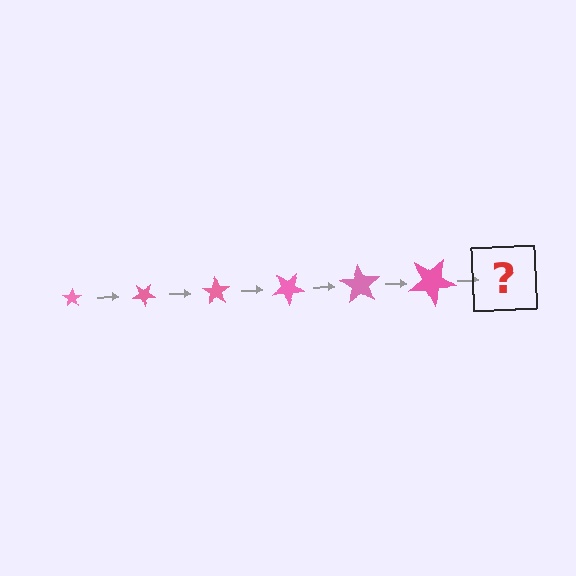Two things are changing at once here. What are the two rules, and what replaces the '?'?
The two rules are that the star grows larger each step and it rotates 35 degrees each step. The '?' should be a star, larger than the previous one and rotated 210 degrees from the start.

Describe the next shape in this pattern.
It should be a star, larger than the previous one and rotated 210 degrees from the start.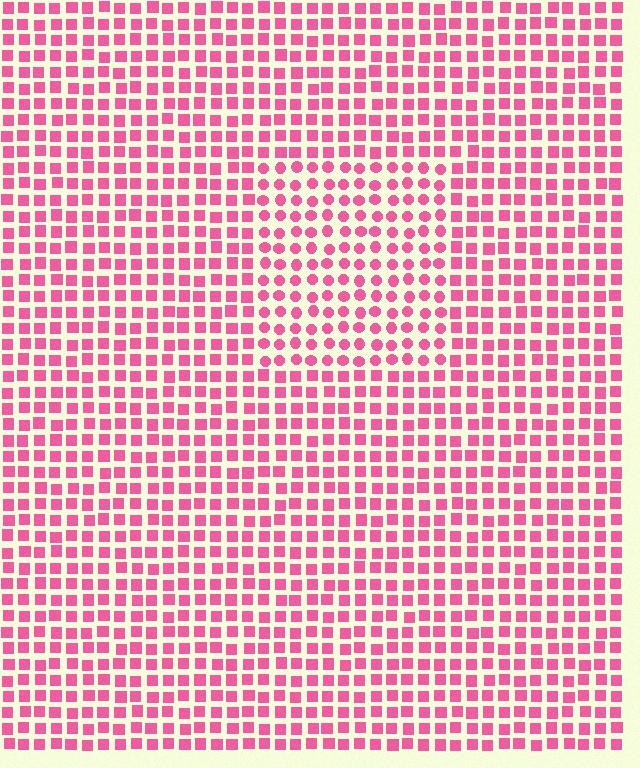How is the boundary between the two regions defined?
The boundary is defined by a change in element shape: circles inside vs. squares outside. All elements share the same color and spacing.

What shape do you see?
I see a rectangle.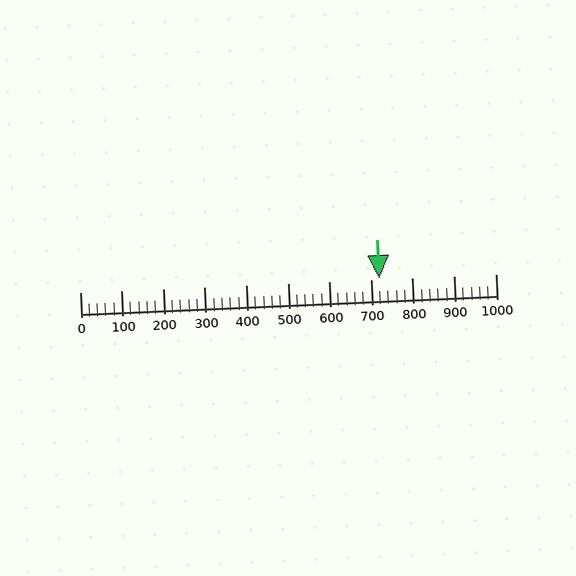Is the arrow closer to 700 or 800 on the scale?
The arrow is closer to 700.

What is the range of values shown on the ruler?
The ruler shows values from 0 to 1000.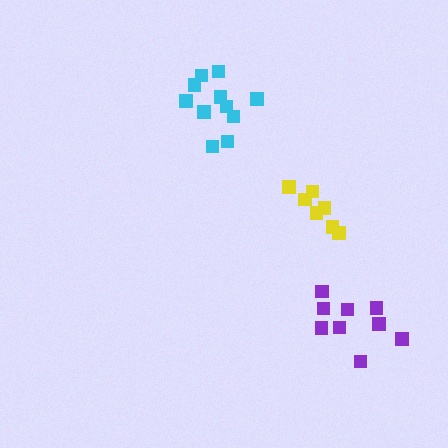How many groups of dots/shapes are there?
There are 3 groups.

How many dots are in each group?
Group 1: 7 dots, Group 2: 9 dots, Group 3: 11 dots (27 total).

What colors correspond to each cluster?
The clusters are colored: yellow, purple, cyan.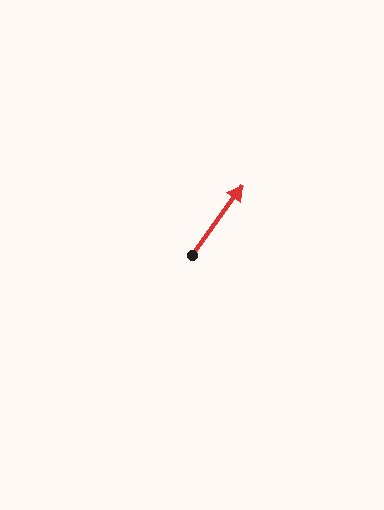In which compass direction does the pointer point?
Northeast.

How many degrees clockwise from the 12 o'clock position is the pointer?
Approximately 36 degrees.